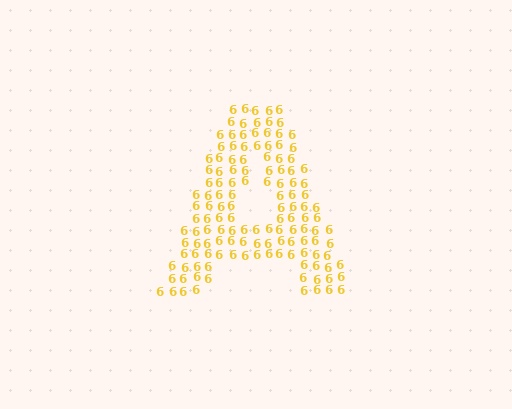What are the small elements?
The small elements are digit 6's.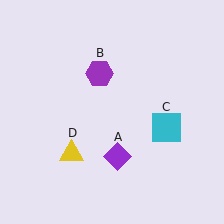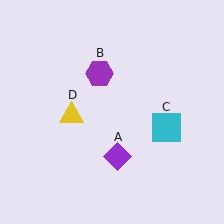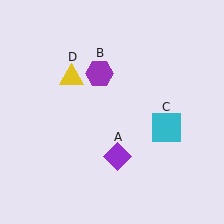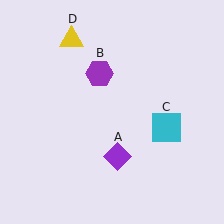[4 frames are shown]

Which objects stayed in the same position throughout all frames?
Purple diamond (object A) and purple hexagon (object B) and cyan square (object C) remained stationary.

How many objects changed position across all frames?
1 object changed position: yellow triangle (object D).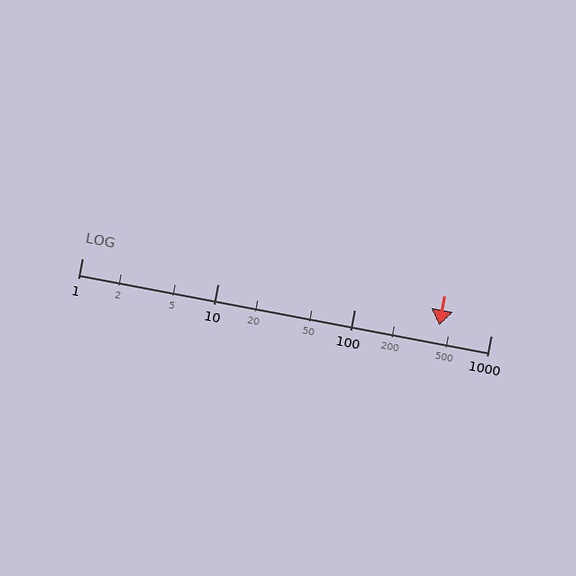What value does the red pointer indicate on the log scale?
The pointer indicates approximately 420.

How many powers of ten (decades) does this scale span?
The scale spans 3 decades, from 1 to 1000.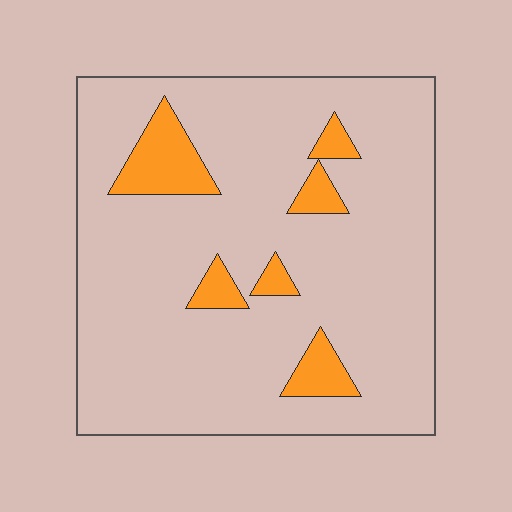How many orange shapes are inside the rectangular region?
6.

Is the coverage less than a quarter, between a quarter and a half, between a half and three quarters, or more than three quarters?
Less than a quarter.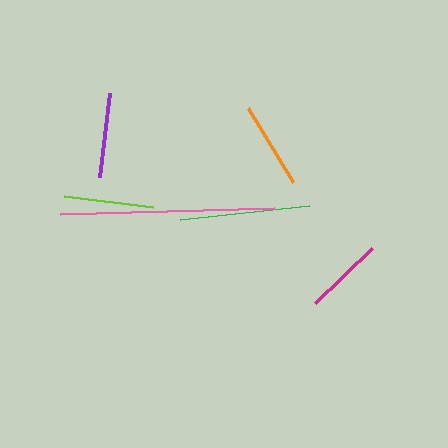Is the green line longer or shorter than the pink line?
The pink line is longer than the green line.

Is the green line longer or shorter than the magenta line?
The green line is longer than the magenta line.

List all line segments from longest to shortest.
From longest to shortest: pink, green, lime, orange, purple, magenta.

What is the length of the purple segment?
The purple segment is approximately 85 pixels long.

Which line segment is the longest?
The pink line is the longest at approximately 214 pixels.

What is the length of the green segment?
The green segment is approximately 130 pixels long.